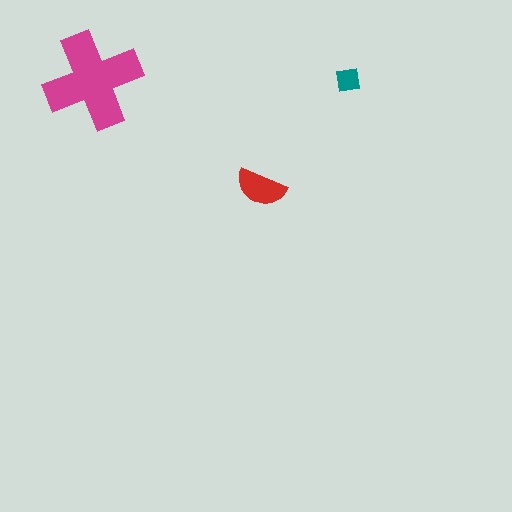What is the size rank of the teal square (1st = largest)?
3rd.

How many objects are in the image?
There are 3 objects in the image.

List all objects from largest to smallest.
The magenta cross, the red semicircle, the teal square.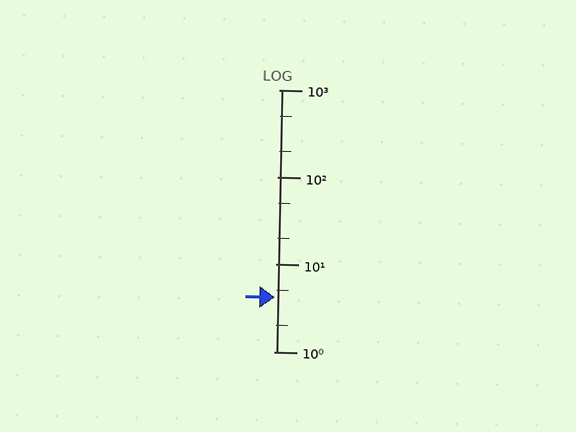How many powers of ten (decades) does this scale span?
The scale spans 3 decades, from 1 to 1000.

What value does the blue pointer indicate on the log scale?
The pointer indicates approximately 4.2.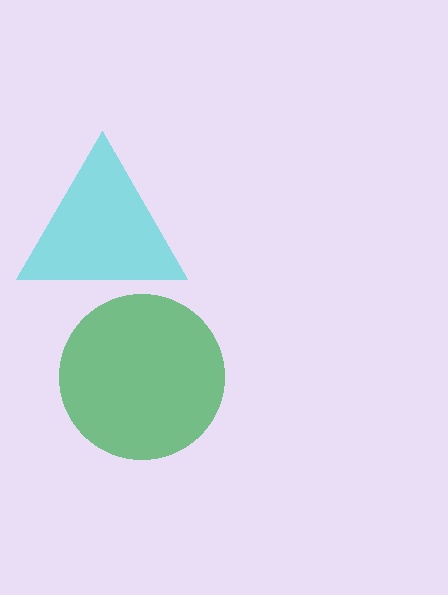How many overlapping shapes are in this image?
There are 2 overlapping shapes in the image.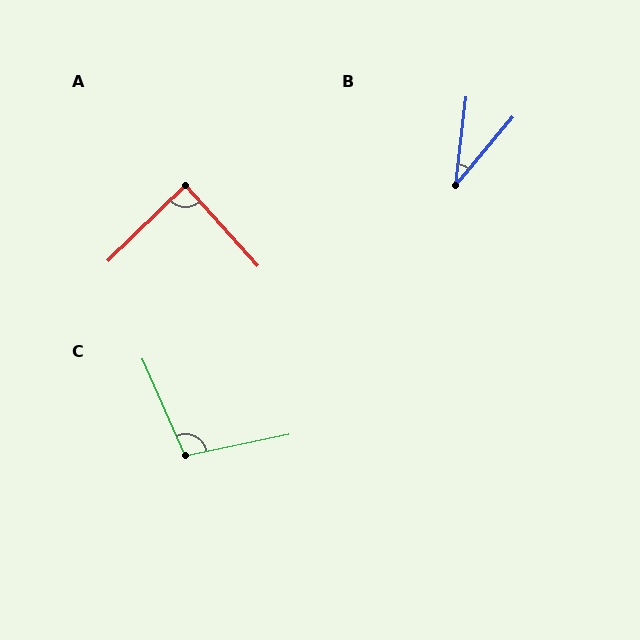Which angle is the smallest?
B, at approximately 33 degrees.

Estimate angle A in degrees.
Approximately 87 degrees.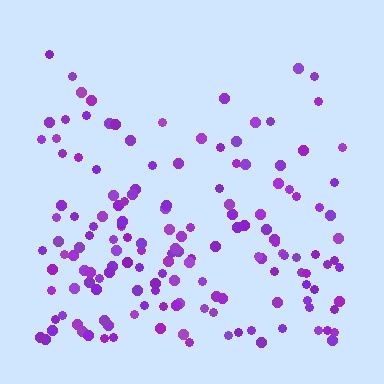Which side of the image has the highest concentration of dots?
The bottom.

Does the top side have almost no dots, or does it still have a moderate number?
Still a moderate number, just noticeably fewer than the bottom.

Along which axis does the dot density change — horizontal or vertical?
Vertical.